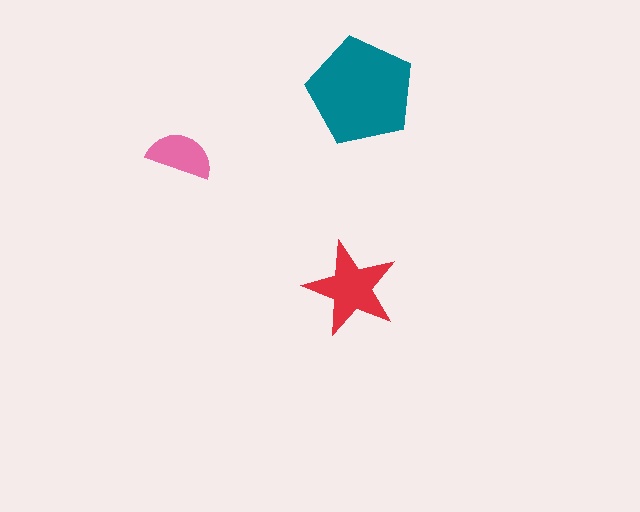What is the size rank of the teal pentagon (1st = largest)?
1st.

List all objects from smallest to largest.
The pink semicircle, the red star, the teal pentagon.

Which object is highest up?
The teal pentagon is topmost.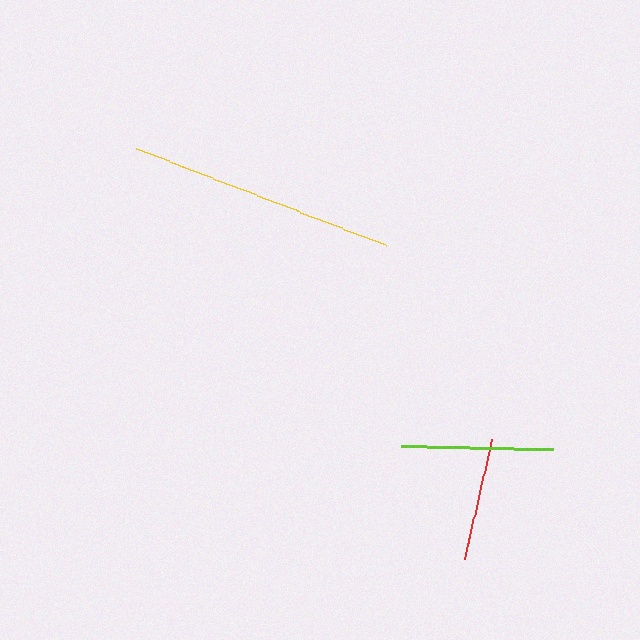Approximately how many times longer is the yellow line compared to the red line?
The yellow line is approximately 2.2 times the length of the red line.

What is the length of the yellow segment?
The yellow segment is approximately 267 pixels long.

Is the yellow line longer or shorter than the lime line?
The yellow line is longer than the lime line.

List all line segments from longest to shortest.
From longest to shortest: yellow, lime, red.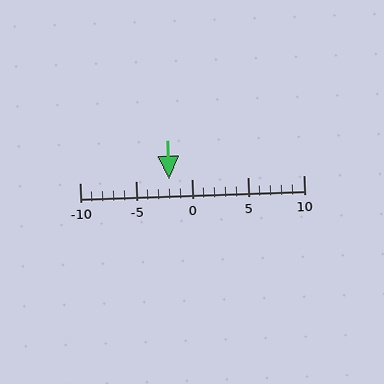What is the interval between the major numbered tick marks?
The major tick marks are spaced 5 units apart.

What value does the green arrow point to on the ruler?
The green arrow points to approximately -2.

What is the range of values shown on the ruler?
The ruler shows values from -10 to 10.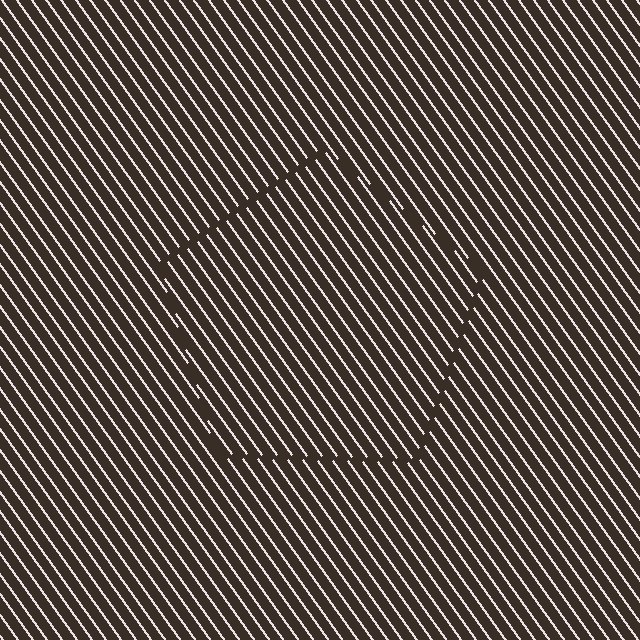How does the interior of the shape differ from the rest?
The interior of the shape contains the same grating, shifted by half a period — the contour is defined by the phase discontinuity where line-ends from the inner and outer gratings abut.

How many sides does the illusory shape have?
5 sides — the line-ends trace a pentagon.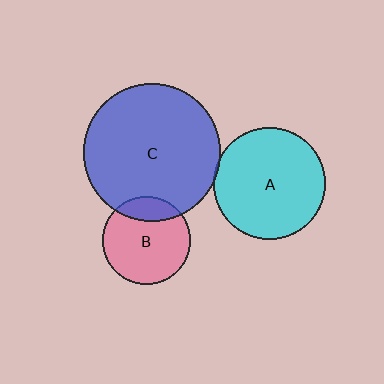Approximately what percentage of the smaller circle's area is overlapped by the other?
Approximately 20%.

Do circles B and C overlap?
Yes.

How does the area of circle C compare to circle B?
Approximately 2.4 times.